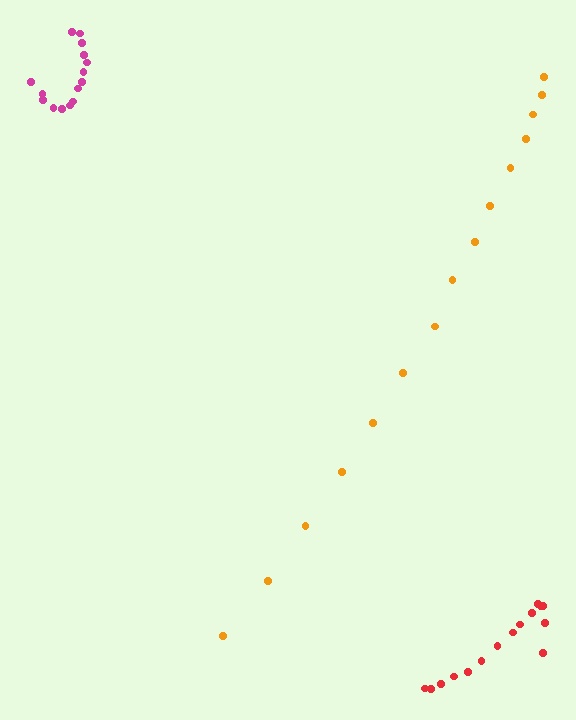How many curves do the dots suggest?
There are 3 distinct paths.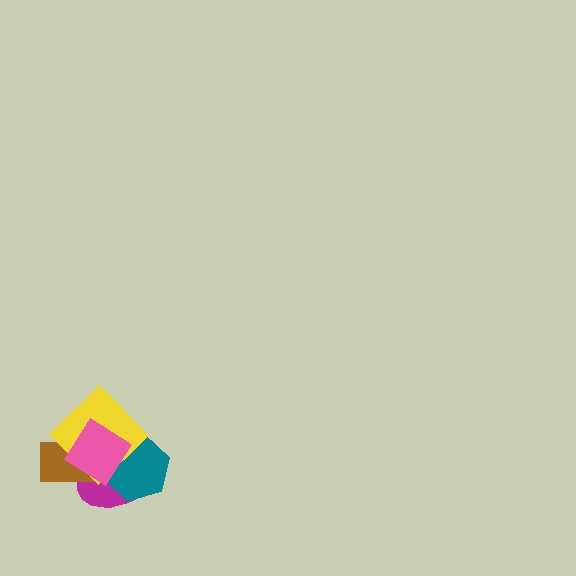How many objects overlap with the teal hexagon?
3 objects overlap with the teal hexagon.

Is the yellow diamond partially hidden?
Yes, it is partially covered by another shape.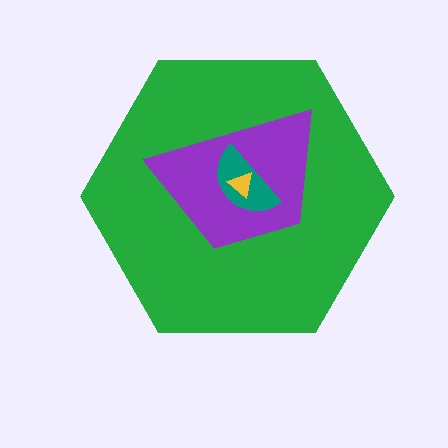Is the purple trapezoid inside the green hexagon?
Yes.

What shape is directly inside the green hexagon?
The purple trapezoid.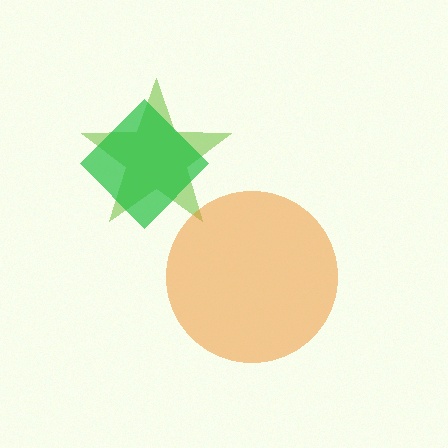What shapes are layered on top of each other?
The layered shapes are: a lime star, a green diamond, an orange circle.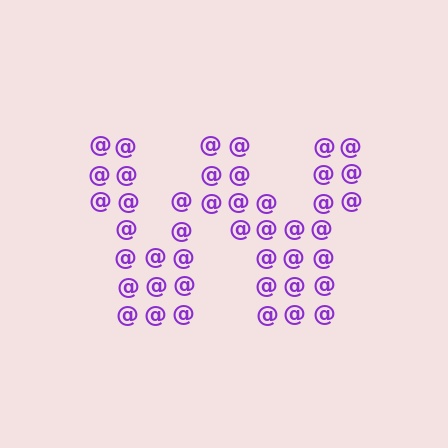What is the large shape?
The large shape is the letter W.